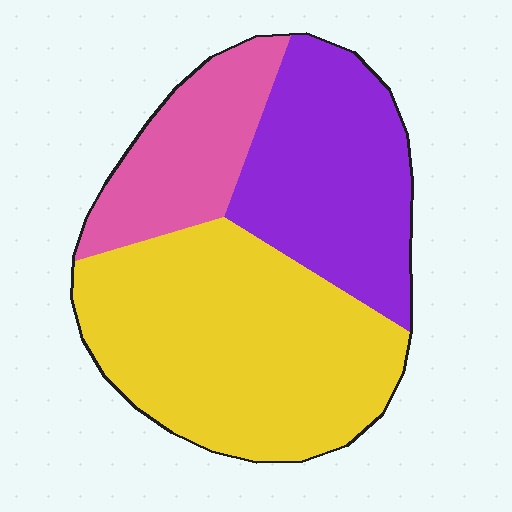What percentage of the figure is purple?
Purple covers around 30% of the figure.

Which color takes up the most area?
Yellow, at roughly 50%.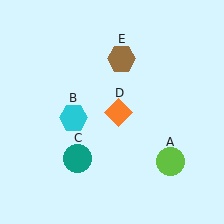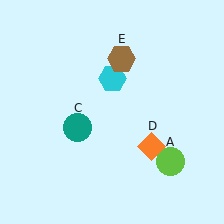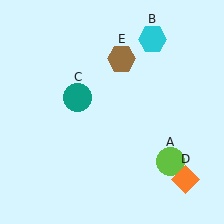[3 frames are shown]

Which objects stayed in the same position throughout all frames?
Lime circle (object A) and brown hexagon (object E) remained stationary.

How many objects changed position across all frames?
3 objects changed position: cyan hexagon (object B), teal circle (object C), orange diamond (object D).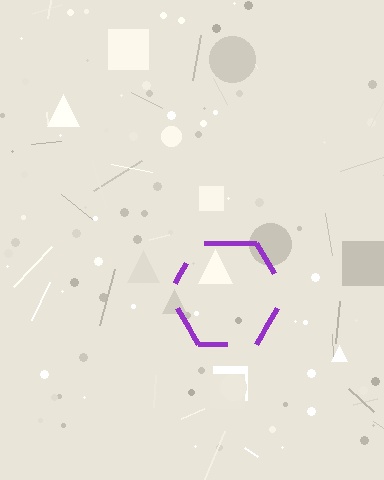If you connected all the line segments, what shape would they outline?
They would outline a hexagon.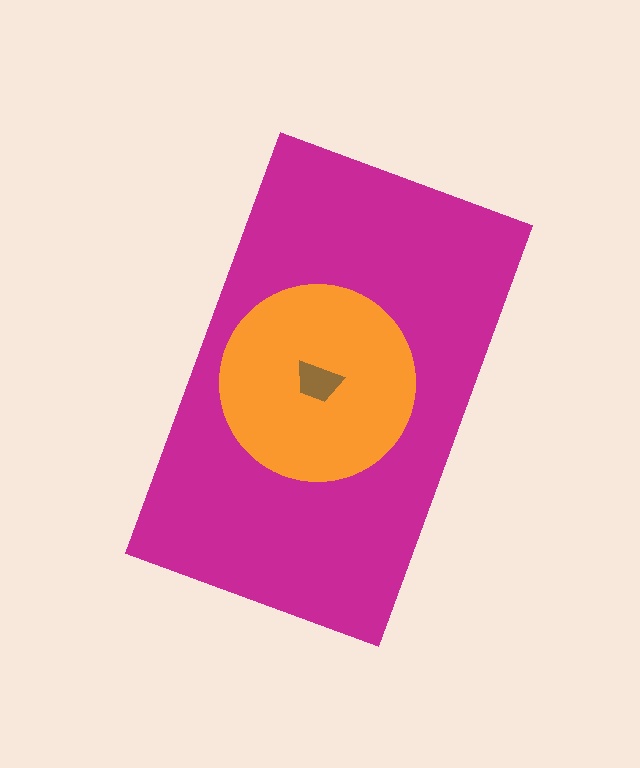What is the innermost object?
The brown trapezoid.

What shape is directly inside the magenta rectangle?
The orange circle.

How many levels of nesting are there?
3.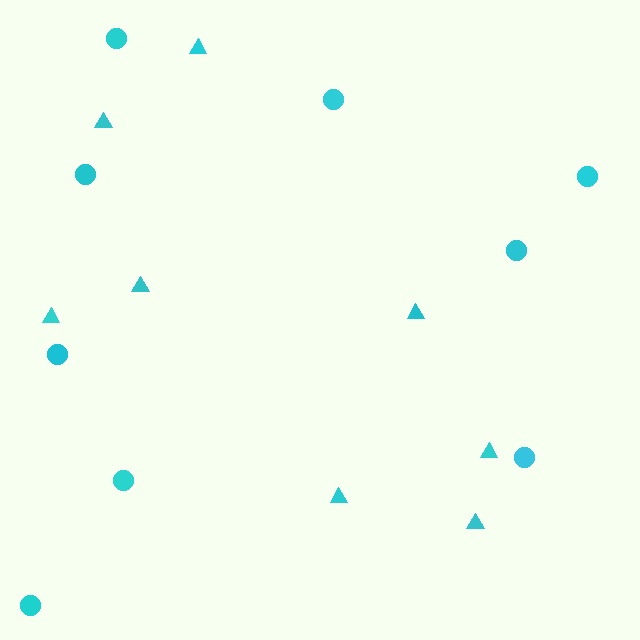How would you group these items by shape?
There are 2 groups: one group of circles (9) and one group of triangles (8).